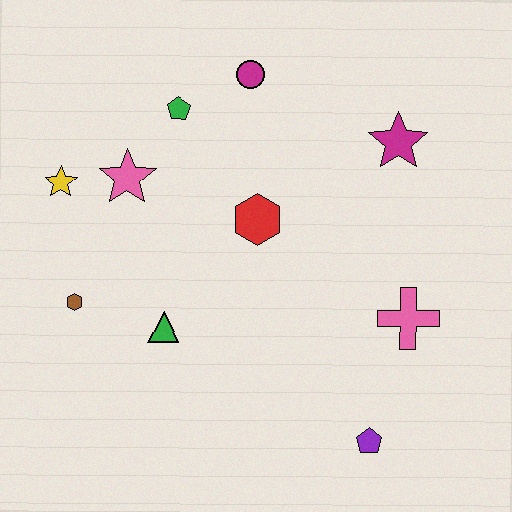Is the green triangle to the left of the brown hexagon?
No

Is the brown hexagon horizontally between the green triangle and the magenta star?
No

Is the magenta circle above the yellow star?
Yes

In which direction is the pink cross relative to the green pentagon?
The pink cross is to the right of the green pentagon.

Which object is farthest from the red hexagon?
The purple pentagon is farthest from the red hexagon.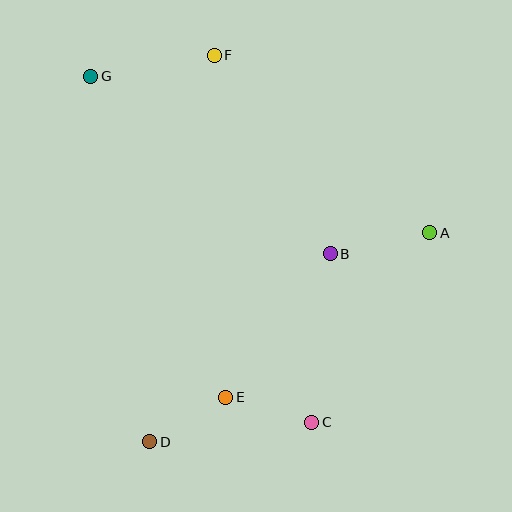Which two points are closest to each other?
Points D and E are closest to each other.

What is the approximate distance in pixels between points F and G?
The distance between F and G is approximately 125 pixels.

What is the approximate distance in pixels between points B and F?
The distance between B and F is approximately 230 pixels.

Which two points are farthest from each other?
Points C and G are farthest from each other.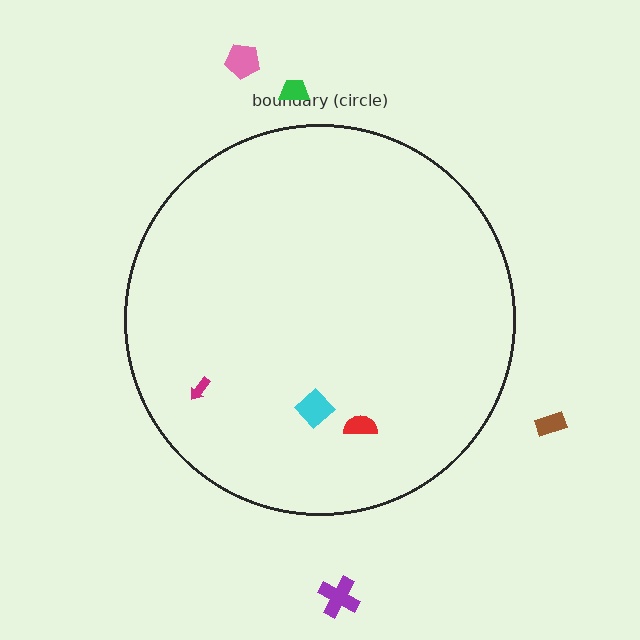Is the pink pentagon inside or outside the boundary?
Outside.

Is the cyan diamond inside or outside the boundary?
Inside.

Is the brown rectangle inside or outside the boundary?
Outside.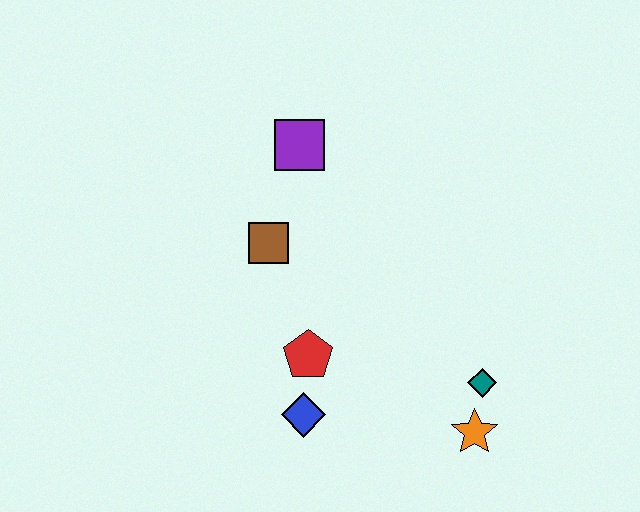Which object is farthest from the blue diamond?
The purple square is farthest from the blue diamond.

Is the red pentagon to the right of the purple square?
Yes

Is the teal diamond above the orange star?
Yes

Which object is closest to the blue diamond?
The red pentagon is closest to the blue diamond.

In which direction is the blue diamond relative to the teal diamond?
The blue diamond is to the left of the teal diamond.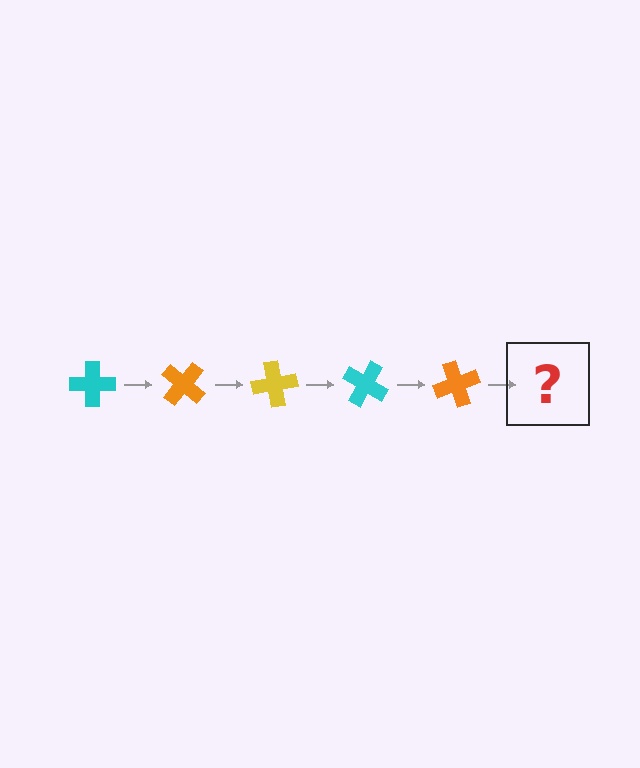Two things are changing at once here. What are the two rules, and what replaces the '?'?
The two rules are that it rotates 40 degrees each step and the color cycles through cyan, orange, and yellow. The '?' should be a yellow cross, rotated 200 degrees from the start.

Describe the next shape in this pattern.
It should be a yellow cross, rotated 200 degrees from the start.